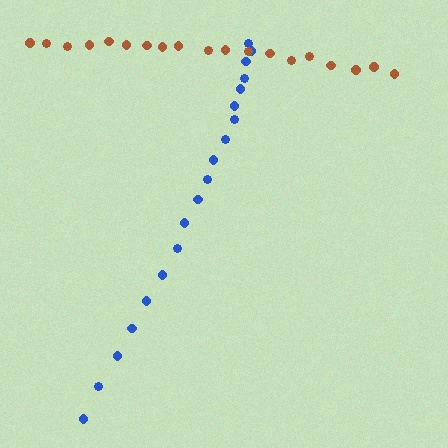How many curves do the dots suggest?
There are 2 distinct paths.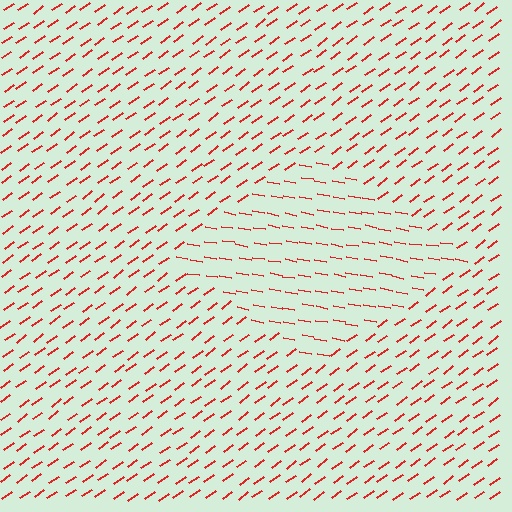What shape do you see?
I see a diamond.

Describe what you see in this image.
The image is filled with small red line segments. A diamond region in the image has lines oriented differently from the surrounding lines, creating a visible texture boundary.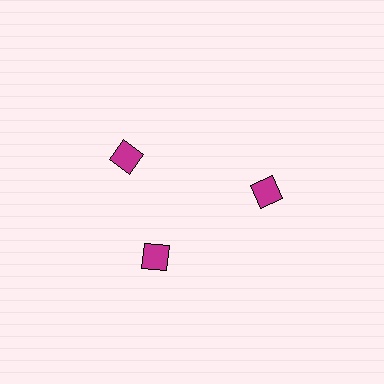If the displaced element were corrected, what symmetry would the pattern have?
It would have 3-fold rotational symmetry — the pattern would map onto itself every 120 degrees.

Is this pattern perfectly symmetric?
No. The 3 magenta diamonds are arranged in a ring, but one element near the 11 o'clock position is rotated out of alignment along the ring, breaking the 3-fold rotational symmetry.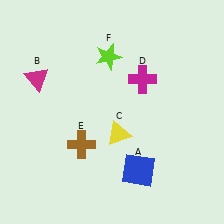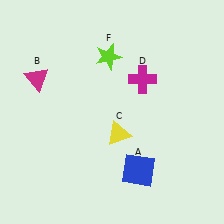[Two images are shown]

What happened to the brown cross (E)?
The brown cross (E) was removed in Image 2. It was in the bottom-left area of Image 1.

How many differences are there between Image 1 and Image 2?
There is 1 difference between the two images.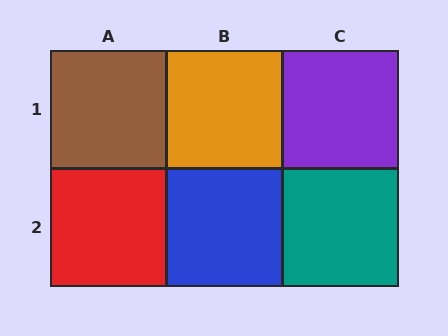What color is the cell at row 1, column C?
Purple.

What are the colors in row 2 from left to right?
Red, blue, teal.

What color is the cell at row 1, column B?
Orange.